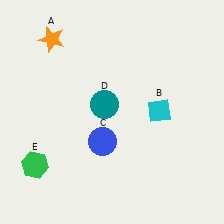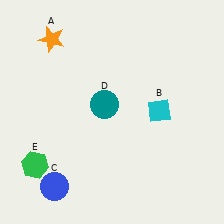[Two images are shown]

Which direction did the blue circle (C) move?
The blue circle (C) moved left.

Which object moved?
The blue circle (C) moved left.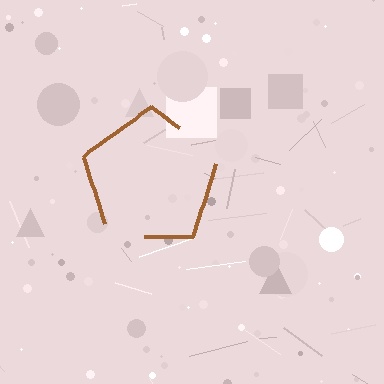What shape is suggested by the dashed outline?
The dashed outline suggests a pentagon.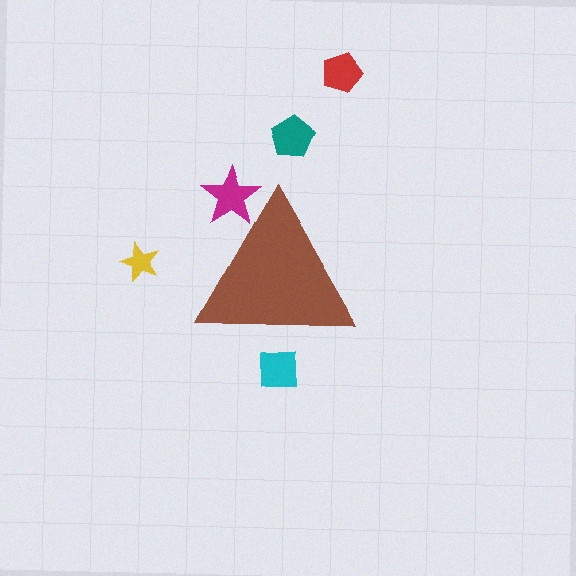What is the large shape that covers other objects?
A brown triangle.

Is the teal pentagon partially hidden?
No, the teal pentagon is fully visible.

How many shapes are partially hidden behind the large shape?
2 shapes are partially hidden.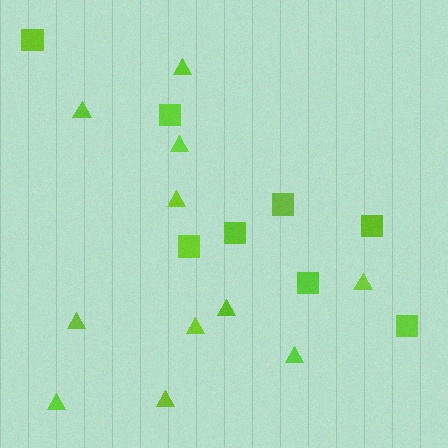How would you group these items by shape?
There are 2 groups: one group of triangles (11) and one group of squares (8).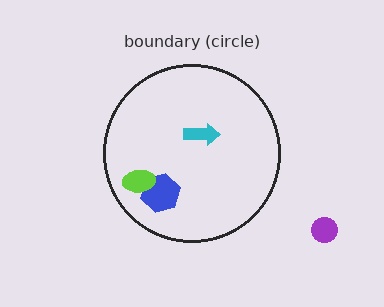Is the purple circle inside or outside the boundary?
Outside.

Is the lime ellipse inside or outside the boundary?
Inside.